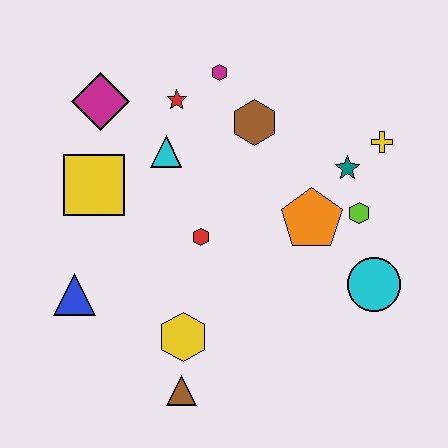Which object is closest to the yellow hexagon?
The brown triangle is closest to the yellow hexagon.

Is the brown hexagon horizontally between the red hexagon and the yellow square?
No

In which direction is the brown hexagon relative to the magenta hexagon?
The brown hexagon is below the magenta hexagon.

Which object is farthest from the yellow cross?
The blue triangle is farthest from the yellow cross.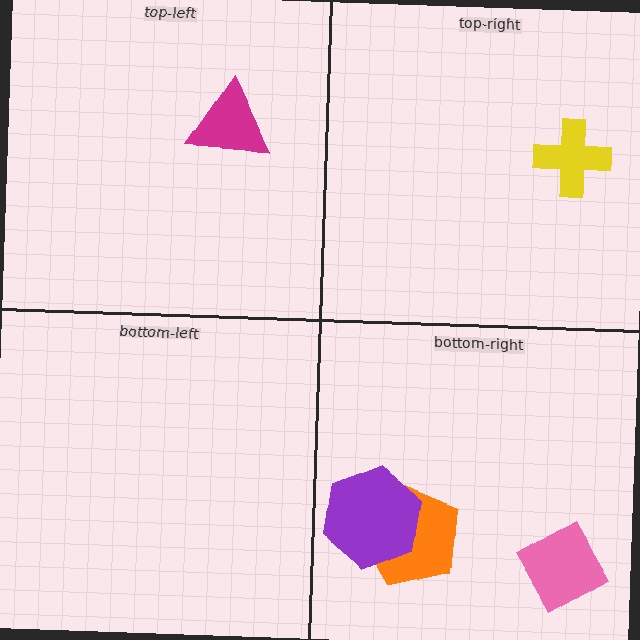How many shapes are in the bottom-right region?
3.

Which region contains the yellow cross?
The top-right region.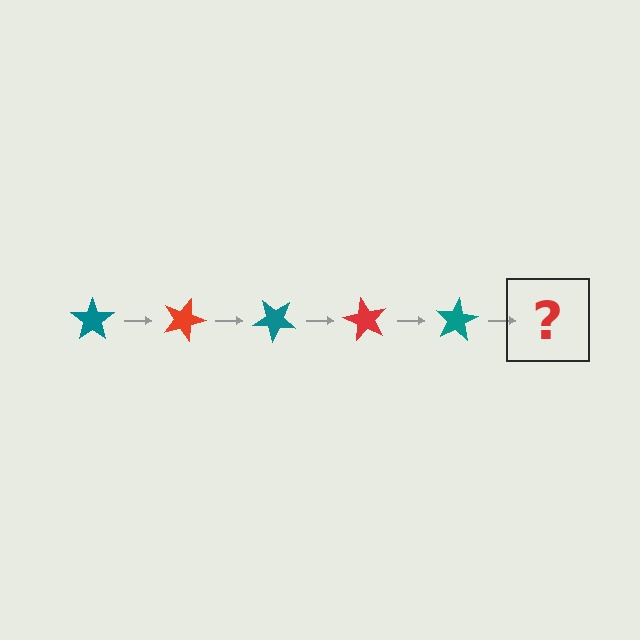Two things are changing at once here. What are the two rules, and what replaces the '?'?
The two rules are that it rotates 20 degrees each step and the color cycles through teal and red. The '?' should be a red star, rotated 100 degrees from the start.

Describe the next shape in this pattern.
It should be a red star, rotated 100 degrees from the start.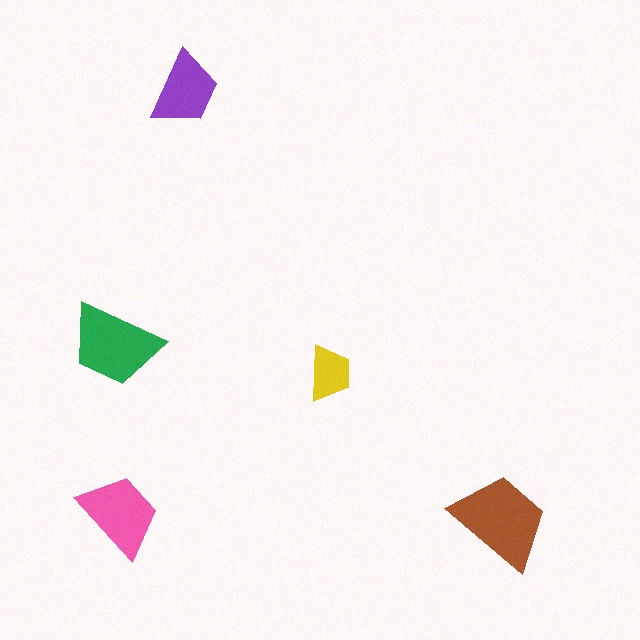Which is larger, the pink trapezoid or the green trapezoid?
The green one.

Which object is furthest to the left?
The green trapezoid is leftmost.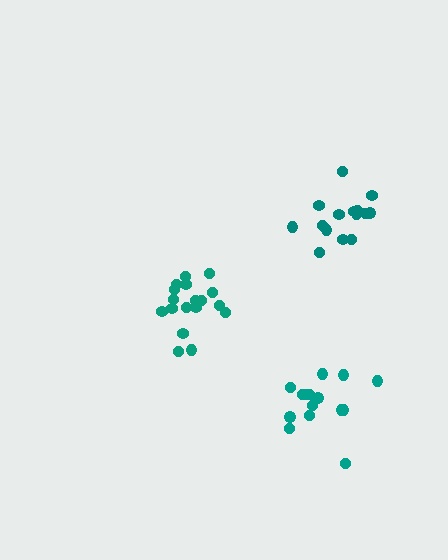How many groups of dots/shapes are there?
There are 3 groups.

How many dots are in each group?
Group 1: 15 dots, Group 2: 15 dots, Group 3: 18 dots (48 total).